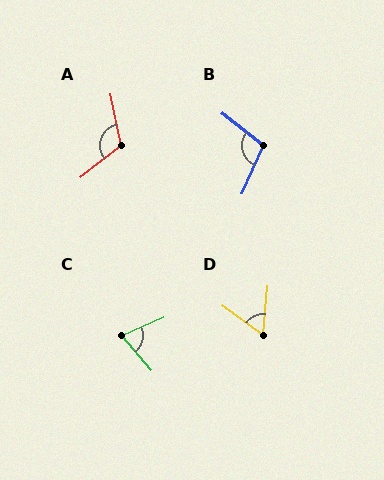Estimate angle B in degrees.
Approximately 104 degrees.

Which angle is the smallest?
D, at approximately 59 degrees.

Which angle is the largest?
A, at approximately 117 degrees.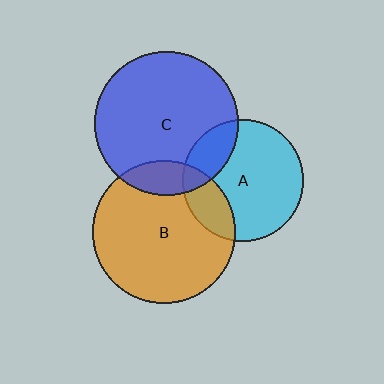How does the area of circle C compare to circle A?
Approximately 1.4 times.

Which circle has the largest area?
Circle C (blue).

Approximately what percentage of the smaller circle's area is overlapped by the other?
Approximately 20%.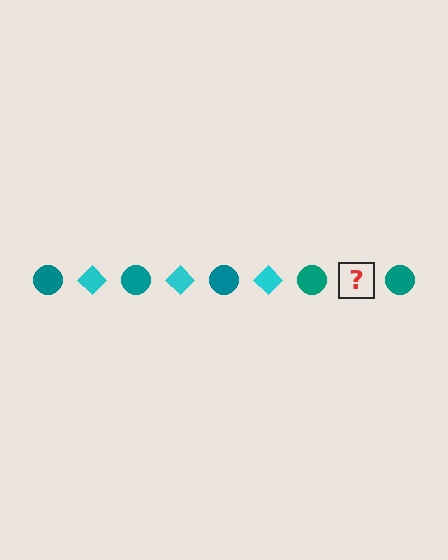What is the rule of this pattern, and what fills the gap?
The rule is that the pattern alternates between teal circle and cyan diamond. The gap should be filled with a cyan diamond.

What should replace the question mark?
The question mark should be replaced with a cyan diamond.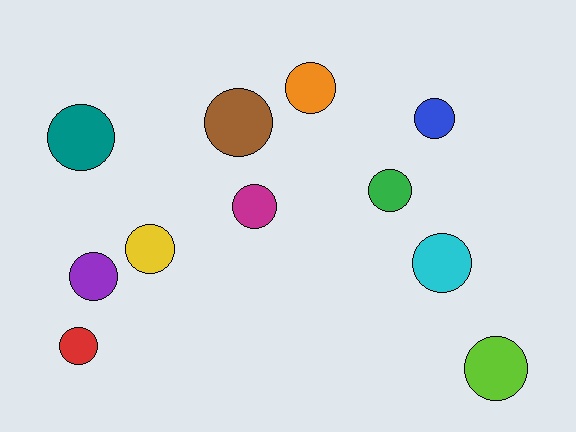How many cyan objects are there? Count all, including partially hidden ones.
There is 1 cyan object.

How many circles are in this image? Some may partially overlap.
There are 11 circles.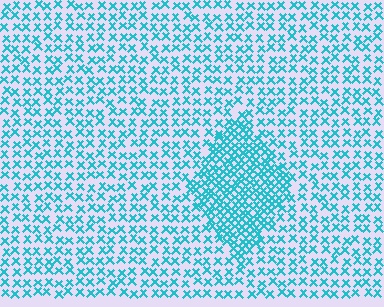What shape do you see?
I see a diamond.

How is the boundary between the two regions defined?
The boundary is defined by a change in element density (approximately 2.0x ratio). All elements are the same color, size, and shape.